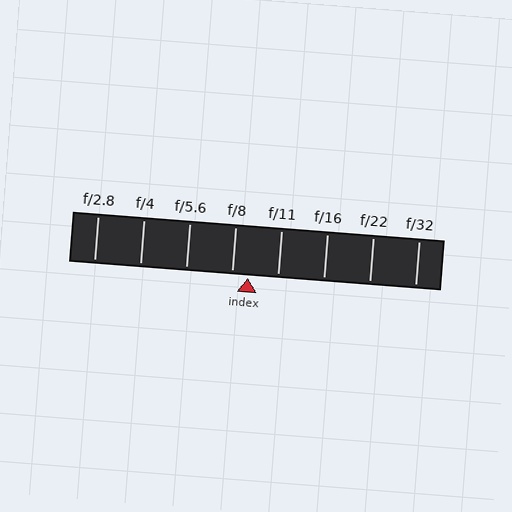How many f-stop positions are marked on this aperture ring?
There are 8 f-stop positions marked.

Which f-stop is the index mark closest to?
The index mark is closest to f/8.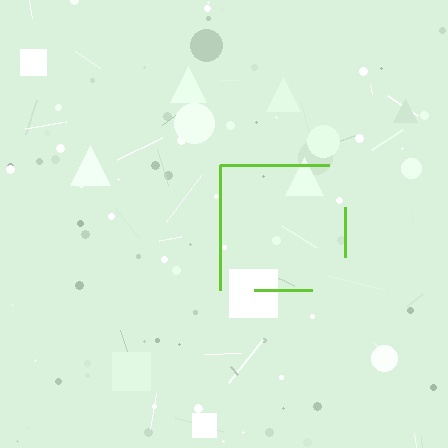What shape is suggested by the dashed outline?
The dashed outline suggests a square.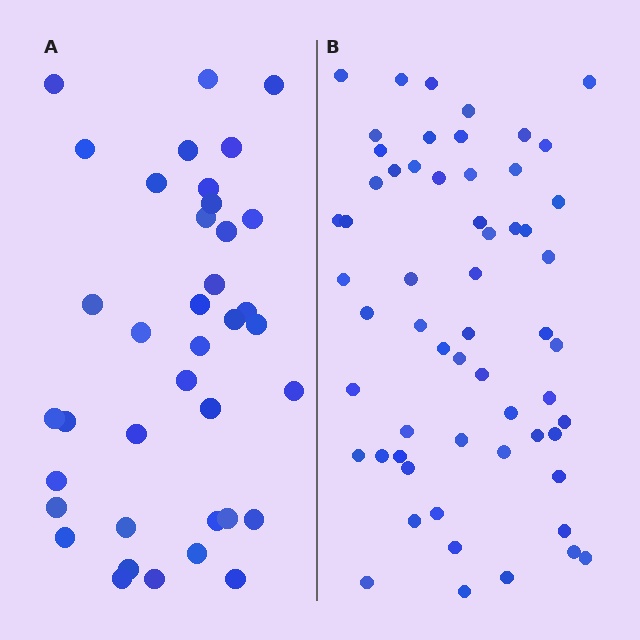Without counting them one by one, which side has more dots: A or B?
Region B (the right region) has more dots.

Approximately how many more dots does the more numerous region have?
Region B has approximately 20 more dots than region A.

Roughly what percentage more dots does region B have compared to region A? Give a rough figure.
About 55% more.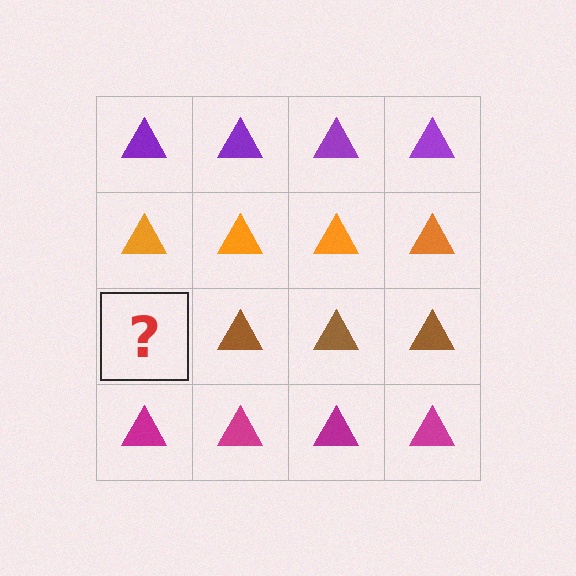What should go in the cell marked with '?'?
The missing cell should contain a brown triangle.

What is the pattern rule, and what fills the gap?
The rule is that each row has a consistent color. The gap should be filled with a brown triangle.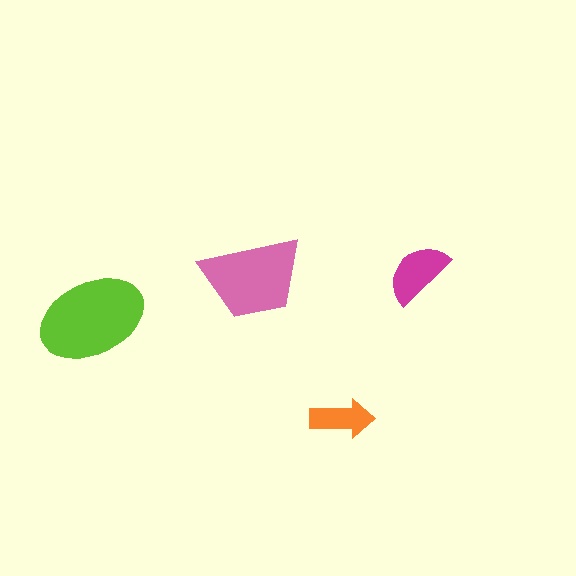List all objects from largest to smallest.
The lime ellipse, the pink trapezoid, the magenta semicircle, the orange arrow.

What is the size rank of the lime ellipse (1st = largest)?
1st.